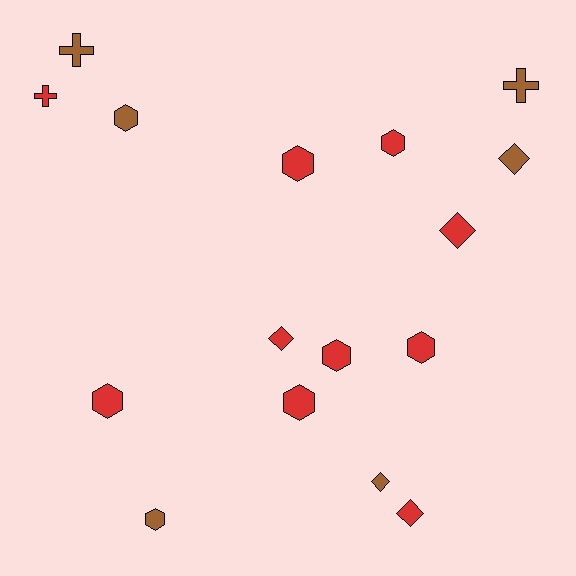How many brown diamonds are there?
There are 2 brown diamonds.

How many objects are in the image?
There are 16 objects.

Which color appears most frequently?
Red, with 10 objects.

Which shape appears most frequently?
Hexagon, with 8 objects.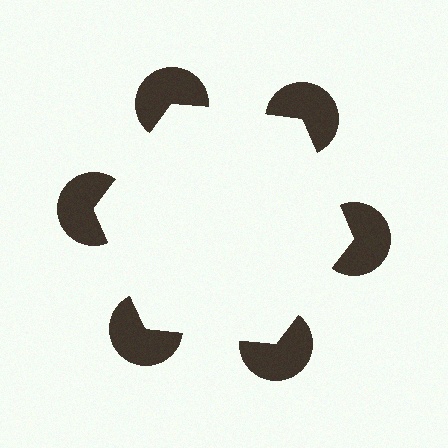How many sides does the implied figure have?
6 sides.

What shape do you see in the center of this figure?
An illusory hexagon — its edges are inferred from the aligned wedge cuts in the pac-man discs, not physically drawn.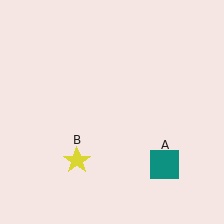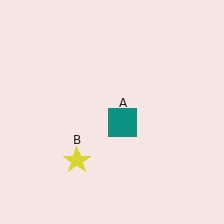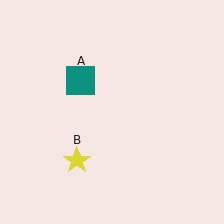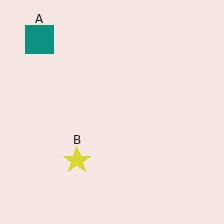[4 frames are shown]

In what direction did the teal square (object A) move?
The teal square (object A) moved up and to the left.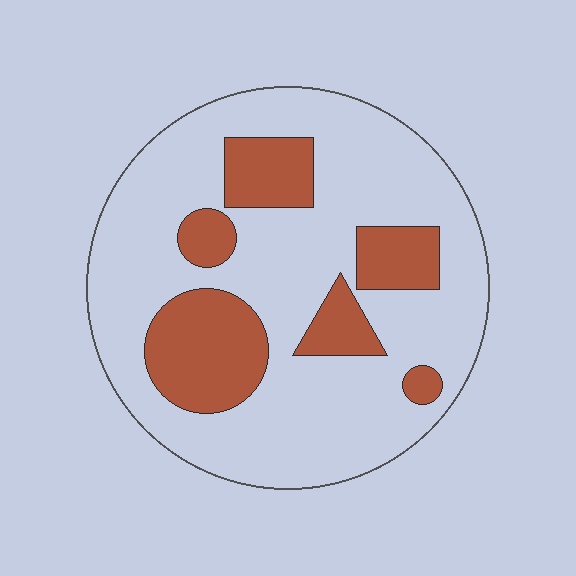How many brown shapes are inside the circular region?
6.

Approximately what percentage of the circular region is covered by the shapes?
Approximately 25%.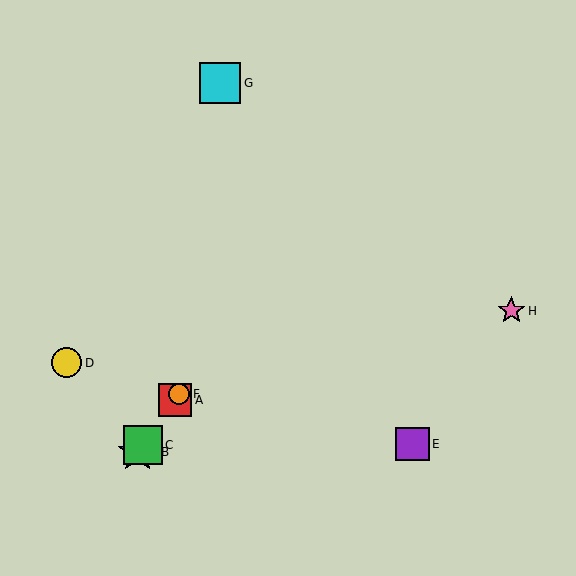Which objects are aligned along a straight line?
Objects A, B, C, F are aligned along a straight line.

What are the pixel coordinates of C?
Object C is at (143, 445).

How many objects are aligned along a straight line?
4 objects (A, B, C, F) are aligned along a straight line.